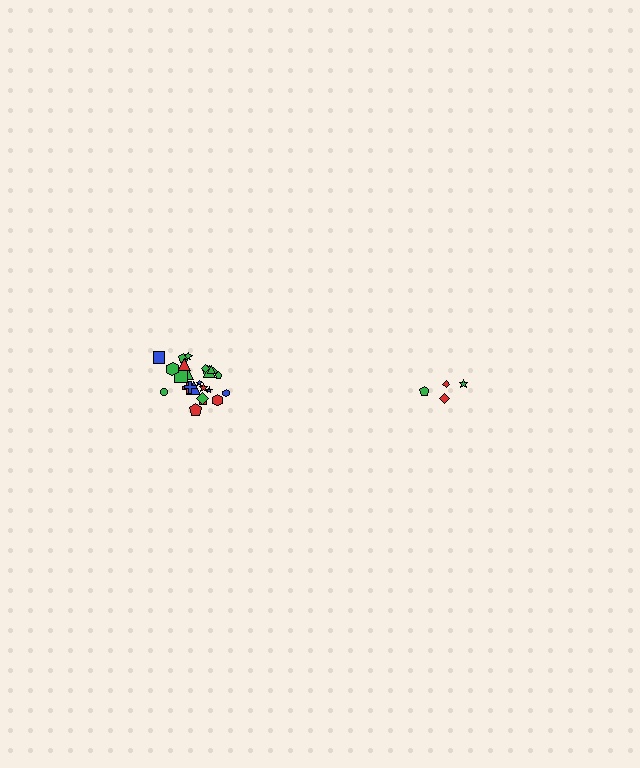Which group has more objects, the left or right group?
The left group.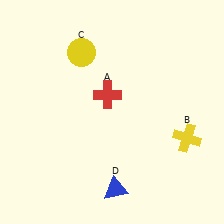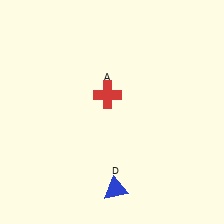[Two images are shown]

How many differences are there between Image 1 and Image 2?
There are 2 differences between the two images.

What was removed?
The yellow circle (C), the yellow cross (B) were removed in Image 2.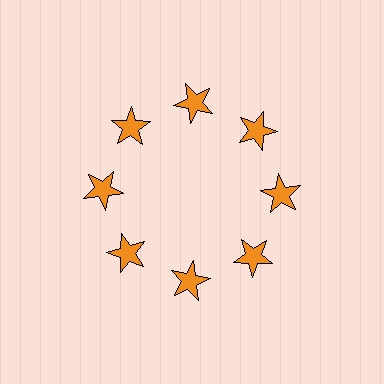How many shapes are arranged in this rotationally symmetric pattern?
There are 8 shapes, arranged in 8 groups of 1.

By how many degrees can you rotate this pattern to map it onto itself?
The pattern maps onto itself every 45 degrees of rotation.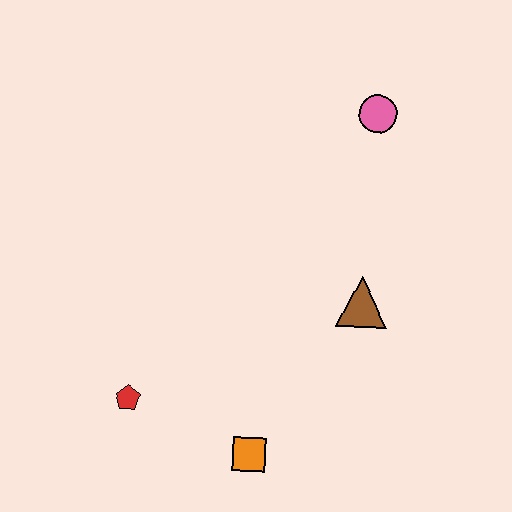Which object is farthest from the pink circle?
The red pentagon is farthest from the pink circle.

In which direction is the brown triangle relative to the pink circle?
The brown triangle is below the pink circle.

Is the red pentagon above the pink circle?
No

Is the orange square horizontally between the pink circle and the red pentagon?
Yes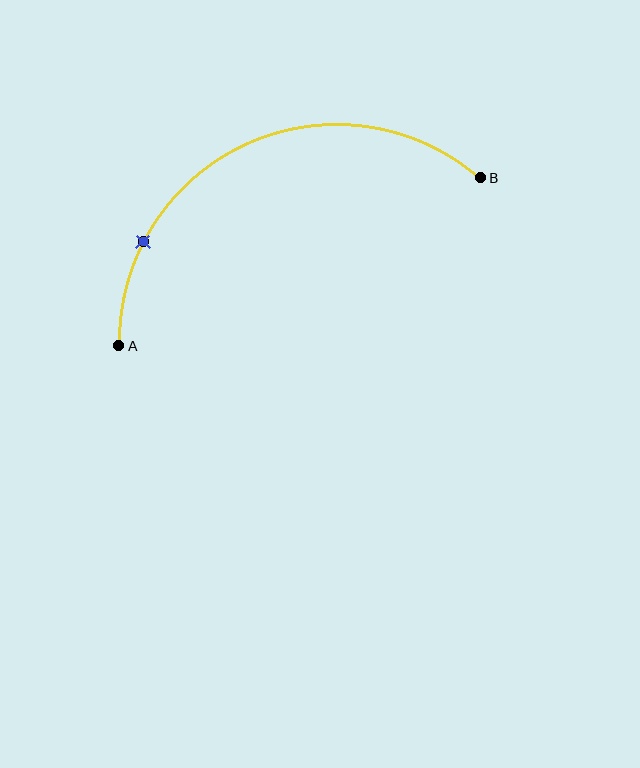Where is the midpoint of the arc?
The arc midpoint is the point on the curve farthest from the straight line joining A and B. It sits above that line.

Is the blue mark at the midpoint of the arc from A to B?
No. The blue mark lies on the arc but is closer to endpoint A. The arc midpoint would be at the point on the curve equidistant along the arc from both A and B.